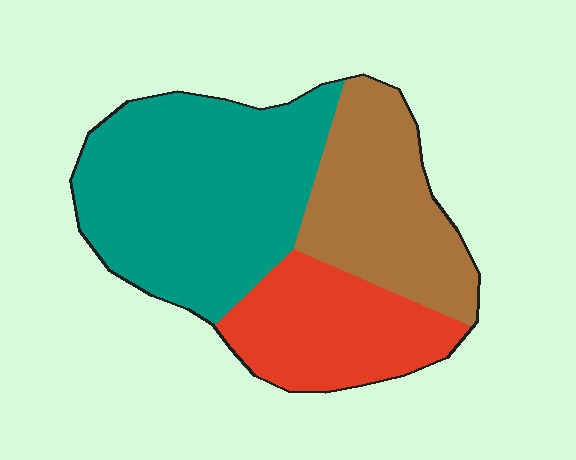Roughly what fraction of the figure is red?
Red covers about 25% of the figure.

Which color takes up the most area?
Teal, at roughly 50%.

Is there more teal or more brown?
Teal.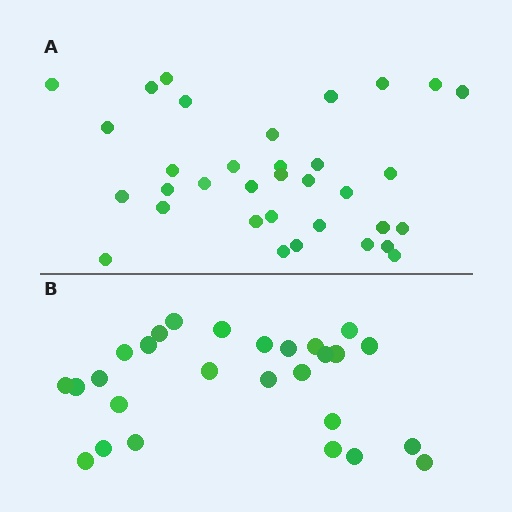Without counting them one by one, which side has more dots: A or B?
Region A (the top region) has more dots.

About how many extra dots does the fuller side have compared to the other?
Region A has roughly 8 or so more dots than region B.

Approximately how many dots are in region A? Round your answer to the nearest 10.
About 30 dots. (The exact count is 34, which rounds to 30.)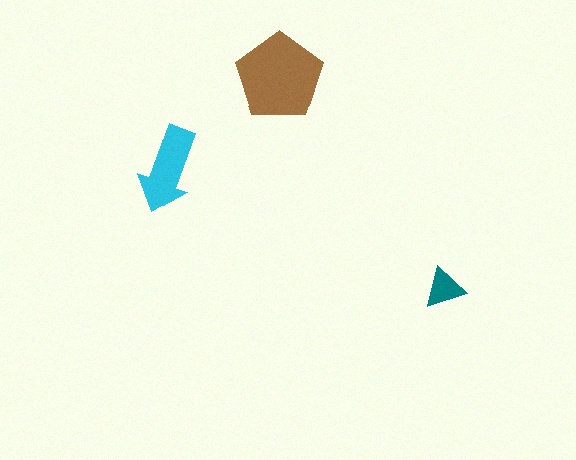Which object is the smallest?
The teal triangle.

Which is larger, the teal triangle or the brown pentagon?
The brown pentagon.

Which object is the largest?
The brown pentagon.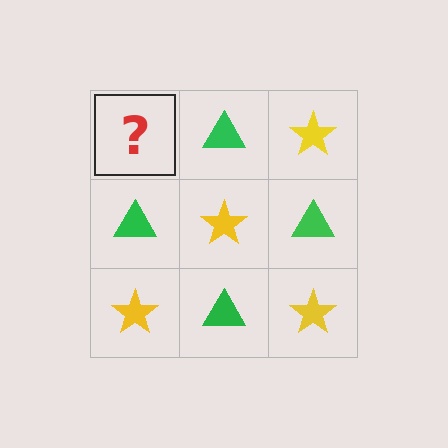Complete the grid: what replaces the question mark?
The question mark should be replaced with a yellow star.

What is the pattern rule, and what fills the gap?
The rule is that it alternates yellow star and green triangle in a checkerboard pattern. The gap should be filled with a yellow star.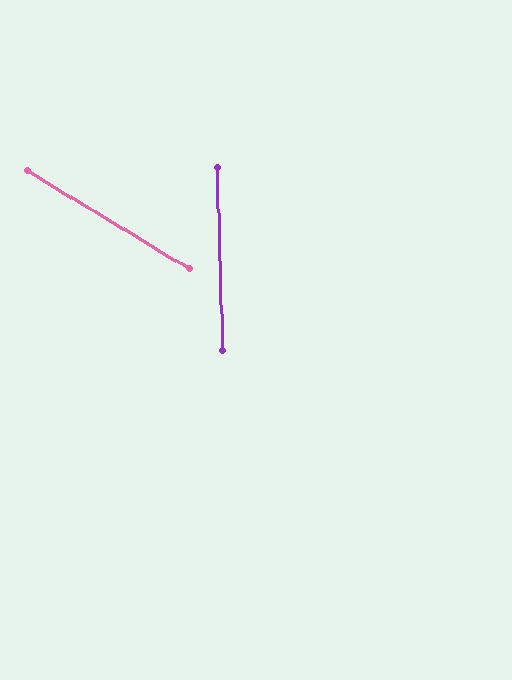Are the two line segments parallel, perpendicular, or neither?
Neither parallel nor perpendicular — they differ by about 57°.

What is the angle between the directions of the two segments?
Approximately 57 degrees.